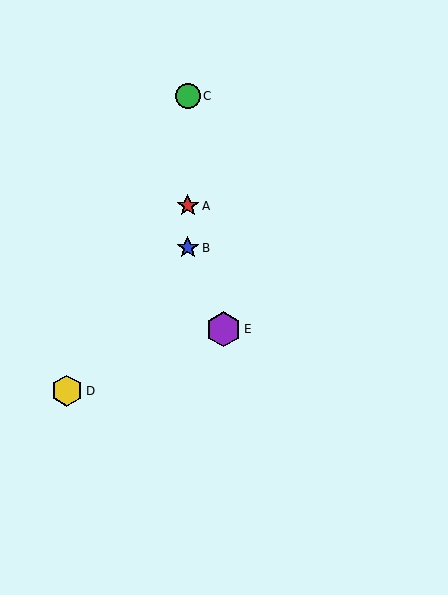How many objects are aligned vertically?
3 objects (A, B, C) are aligned vertically.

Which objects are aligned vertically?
Objects A, B, C are aligned vertically.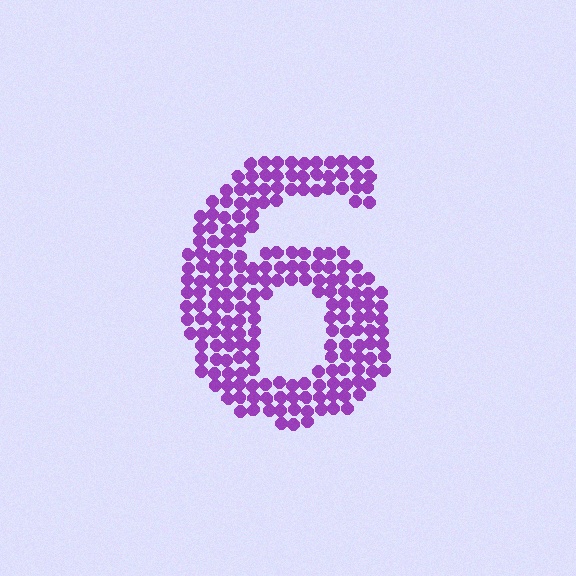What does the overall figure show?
The overall figure shows the digit 6.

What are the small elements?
The small elements are circles.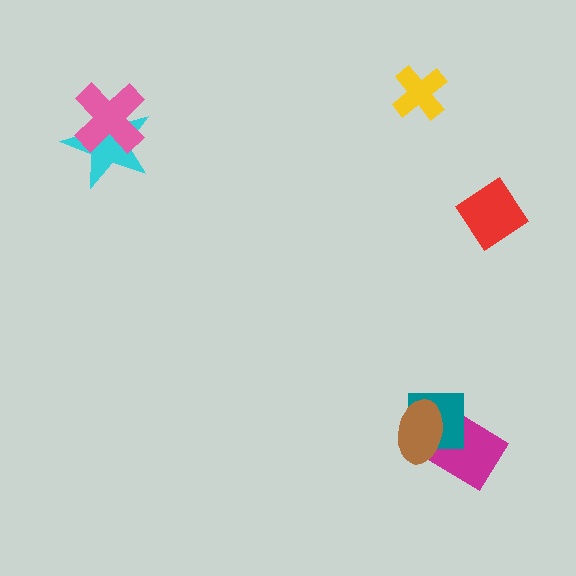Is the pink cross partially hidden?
No, no other shape covers it.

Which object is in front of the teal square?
The brown ellipse is in front of the teal square.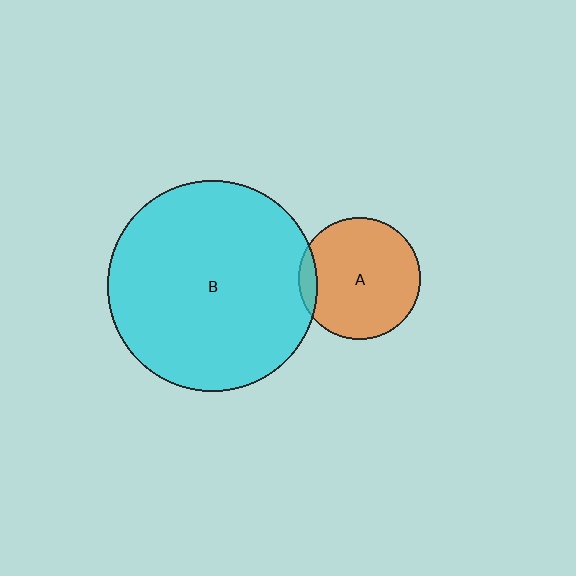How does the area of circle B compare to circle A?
Approximately 3.0 times.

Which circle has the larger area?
Circle B (cyan).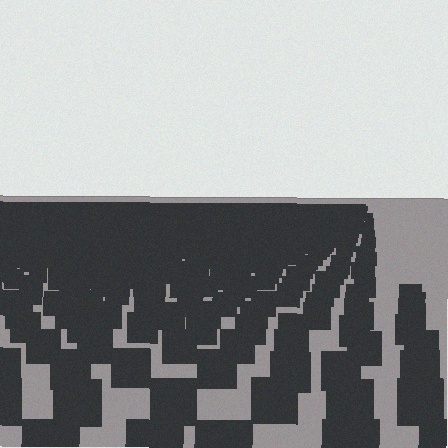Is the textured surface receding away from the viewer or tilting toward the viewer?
The surface is receding away from the viewer. Texture elements get smaller and denser toward the top.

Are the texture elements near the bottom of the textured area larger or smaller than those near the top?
Larger. Near the bottom, elements are closer to the viewer and appear at a bigger on-screen size.